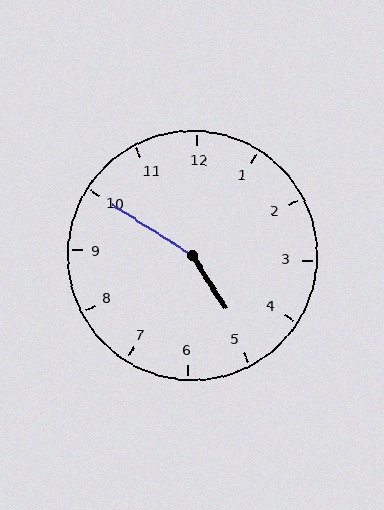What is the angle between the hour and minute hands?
Approximately 155 degrees.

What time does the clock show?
4:50.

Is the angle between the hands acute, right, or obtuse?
It is obtuse.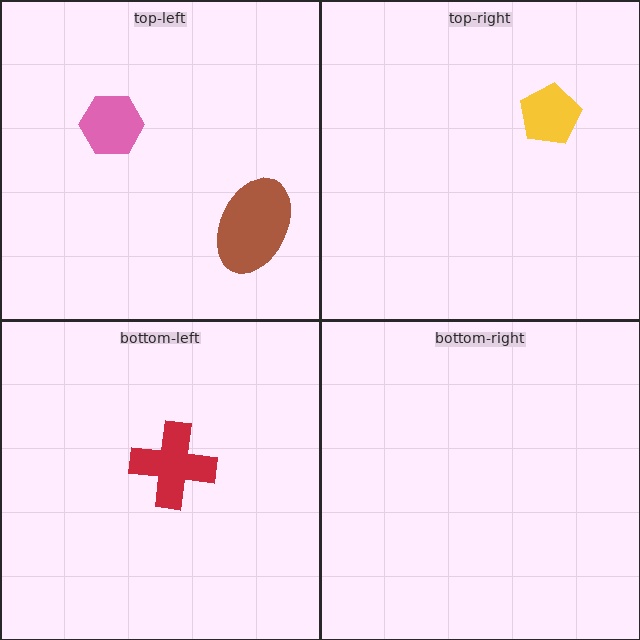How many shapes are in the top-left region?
2.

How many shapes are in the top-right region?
1.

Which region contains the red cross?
The bottom-left region.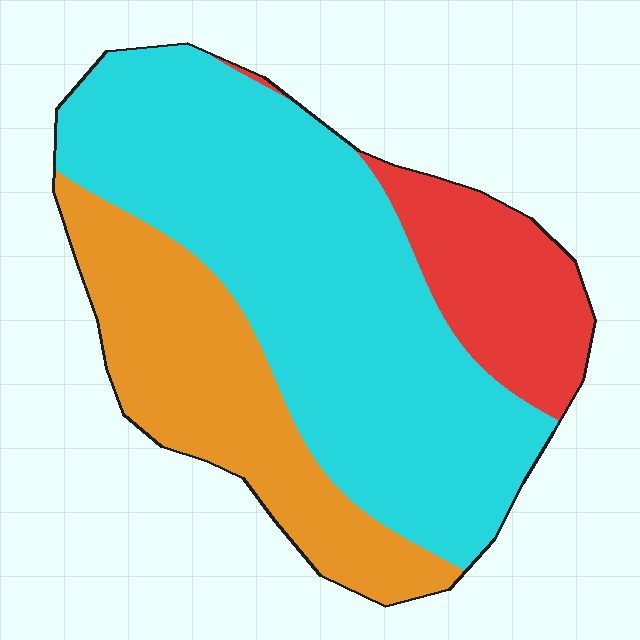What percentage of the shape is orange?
Orange covers around 25% of the shape.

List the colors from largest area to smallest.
From largest to smallest: cyan, orange, red.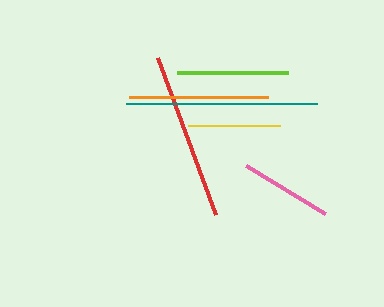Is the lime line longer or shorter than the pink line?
The lime line is longer than the pink line.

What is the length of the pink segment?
The pink segment is approximately 92 pixels long.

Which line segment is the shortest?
The pink line is the shortest at approximately 92 pixels.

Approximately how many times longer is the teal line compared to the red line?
The teal line is approximately 1.1 times the length of the red line.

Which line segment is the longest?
The teal line is the longest at approximately 191 pixels.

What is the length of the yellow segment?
The yellow segment is approximately 92 pixels long.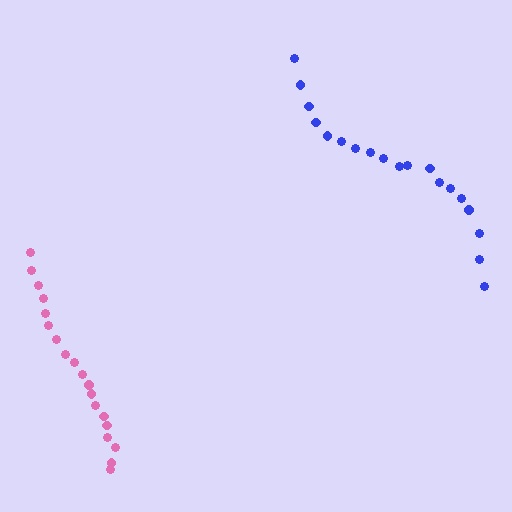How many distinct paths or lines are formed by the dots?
There are 2 distinct paths.